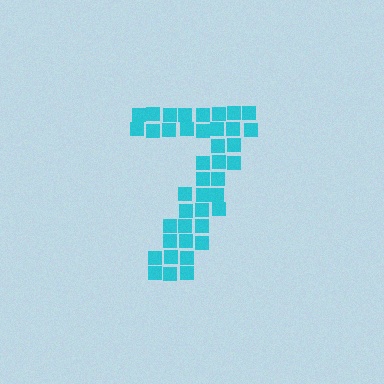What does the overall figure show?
The overall figure shows the digit 7.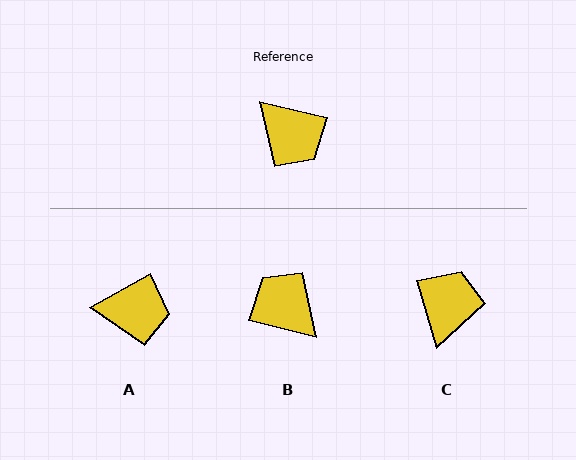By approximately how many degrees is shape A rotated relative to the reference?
Approximately 42 degrees counter-clockwise.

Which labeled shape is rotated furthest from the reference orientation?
B, about 179 degrees away.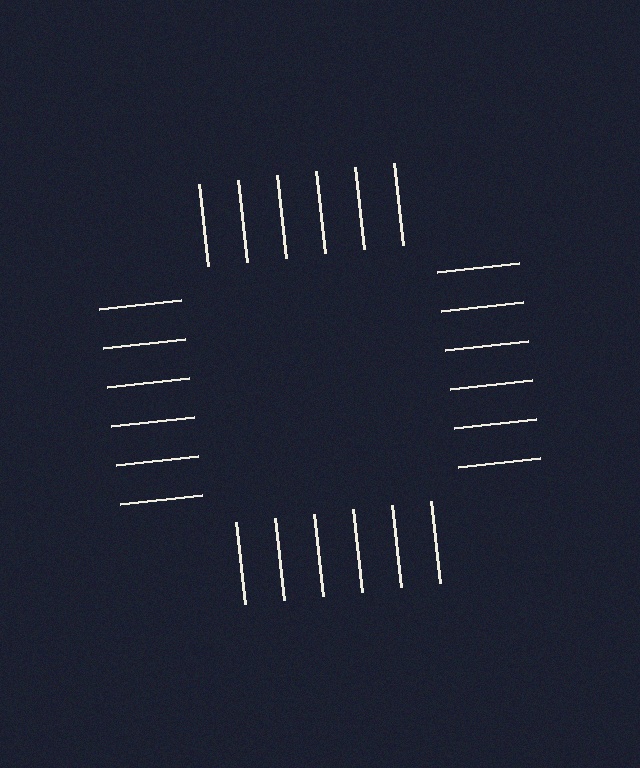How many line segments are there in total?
24 — 6 along each of the 4 edges.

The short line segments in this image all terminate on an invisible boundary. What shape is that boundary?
An illusory square — the line segments terminate on its edges but no continuous stroke is drawn.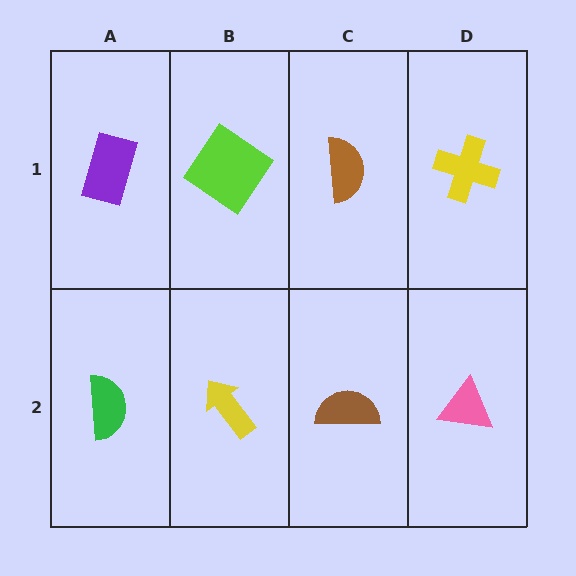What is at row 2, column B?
A yellow arrow.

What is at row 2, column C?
A brown semicircle.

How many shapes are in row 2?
4 shapes.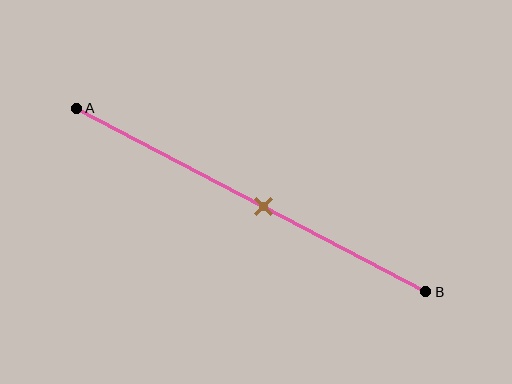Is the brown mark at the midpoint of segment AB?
No, the mark is at about 55% from A, not at the 50% midpoint.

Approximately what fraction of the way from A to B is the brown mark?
The brown mark is approximately 55% of the way from A to B.